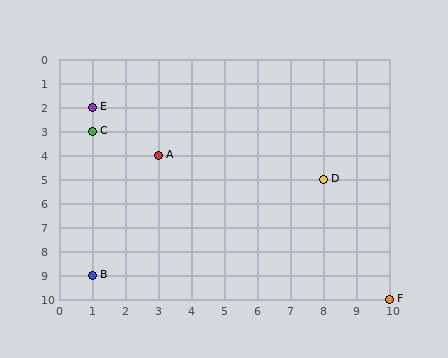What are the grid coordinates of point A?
Point A is at grid coordinates (3, 4).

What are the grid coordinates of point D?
Point D is at grid coordinates (8, 5).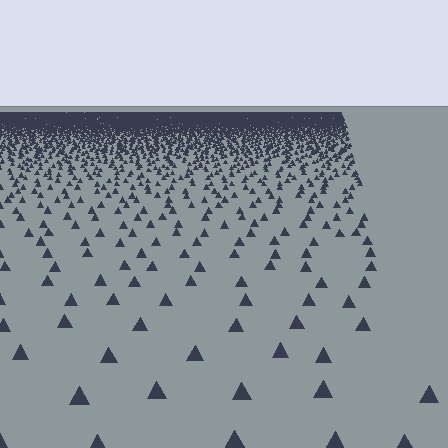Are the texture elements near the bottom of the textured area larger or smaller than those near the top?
Larger. Near the bottom, elements are closer to the viewer and appear at a bigger on-screen size.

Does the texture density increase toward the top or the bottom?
Density increases toward the top.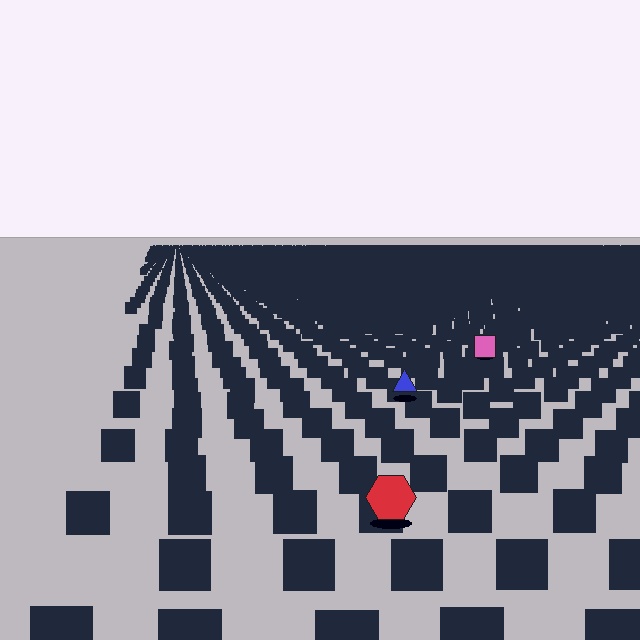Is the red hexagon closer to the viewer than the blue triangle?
Yes. The red hexagon is closer — you can tell from the texture gradient: the ground texture is coarser near it.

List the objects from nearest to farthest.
From nearest to farthest: the red hexagon, the blue triangle, the pink square.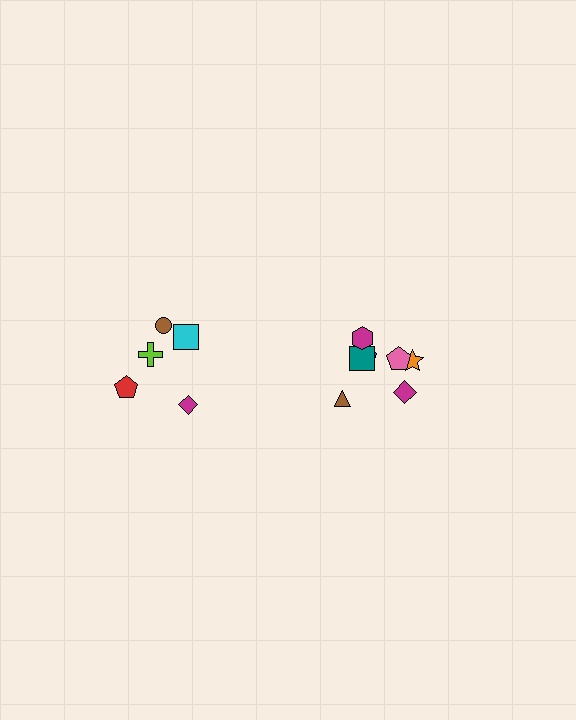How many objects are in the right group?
There are 7 objects.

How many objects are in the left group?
There are 5 objects.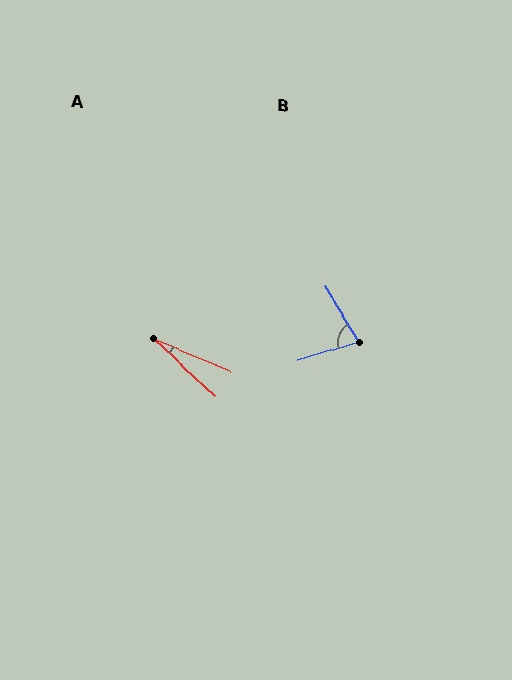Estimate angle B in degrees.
Approximately 75 degrees.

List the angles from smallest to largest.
A (20°), B (75°).